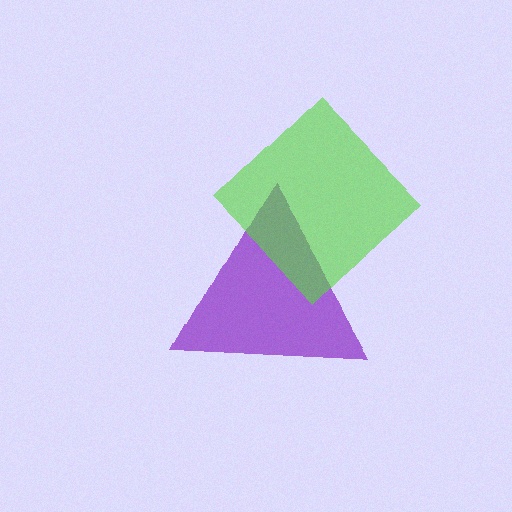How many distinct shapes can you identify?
There are 2 distinct shapes: a purple triangle, a lime diamond.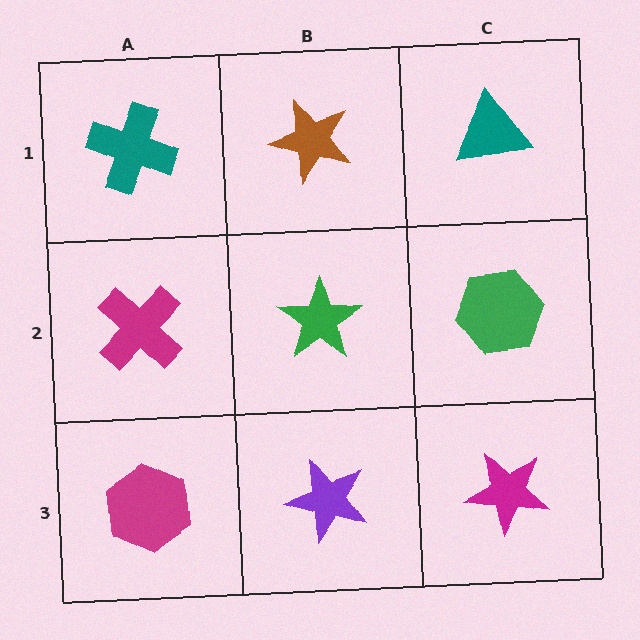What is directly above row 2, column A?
A teal cross.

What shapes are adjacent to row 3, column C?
A green hexagon (row 2, column C), a purple star (row 3, column B).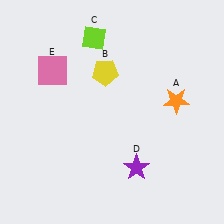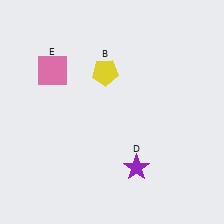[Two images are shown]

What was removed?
The orange star (A), the lime diamond (C) were removed in Image 2.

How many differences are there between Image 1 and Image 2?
There are 2 differences between the two images.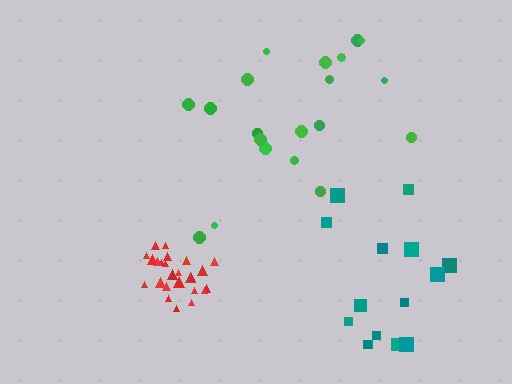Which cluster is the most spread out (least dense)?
Green.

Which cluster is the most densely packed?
Red.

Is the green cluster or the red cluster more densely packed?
Red.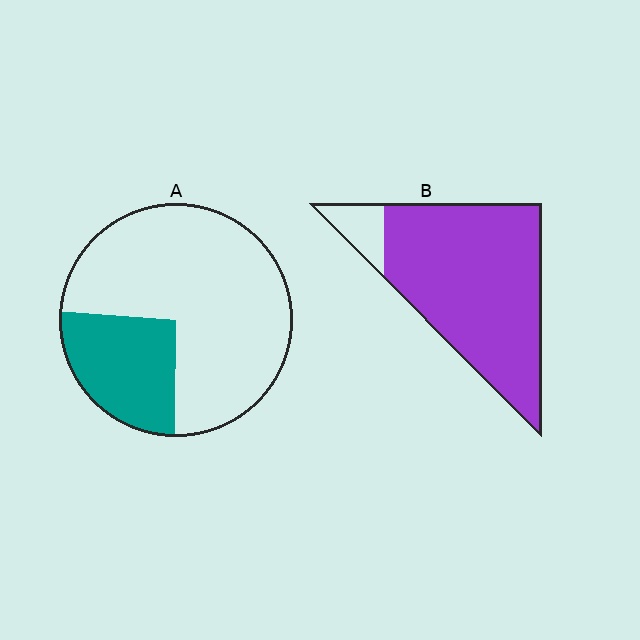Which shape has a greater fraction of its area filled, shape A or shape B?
Shape B.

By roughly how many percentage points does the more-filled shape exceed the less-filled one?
By roughly 65 percentage points (B over A).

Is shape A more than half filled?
No.